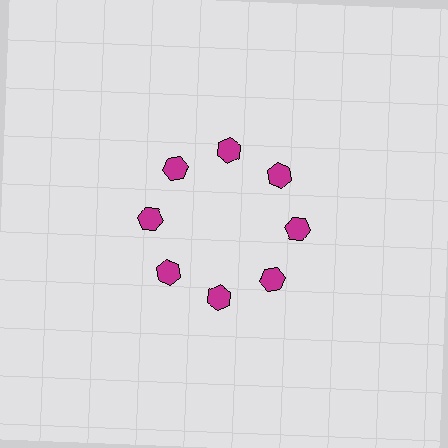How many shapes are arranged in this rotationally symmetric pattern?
There are 8 shapes, arranged in 8 groups of 1.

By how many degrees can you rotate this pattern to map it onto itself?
The pattern maps onto itself every 45 degrees of rotation.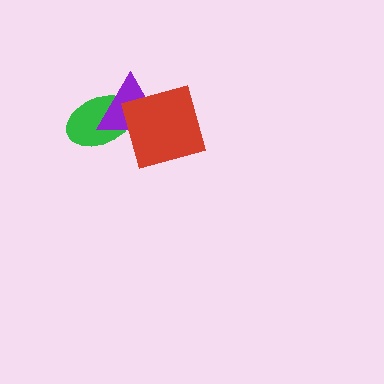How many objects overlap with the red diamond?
2 objects overlap with the red diamond.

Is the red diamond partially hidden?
No, no other shape covers it.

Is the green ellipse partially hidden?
Yes, it is partially covered by another shape.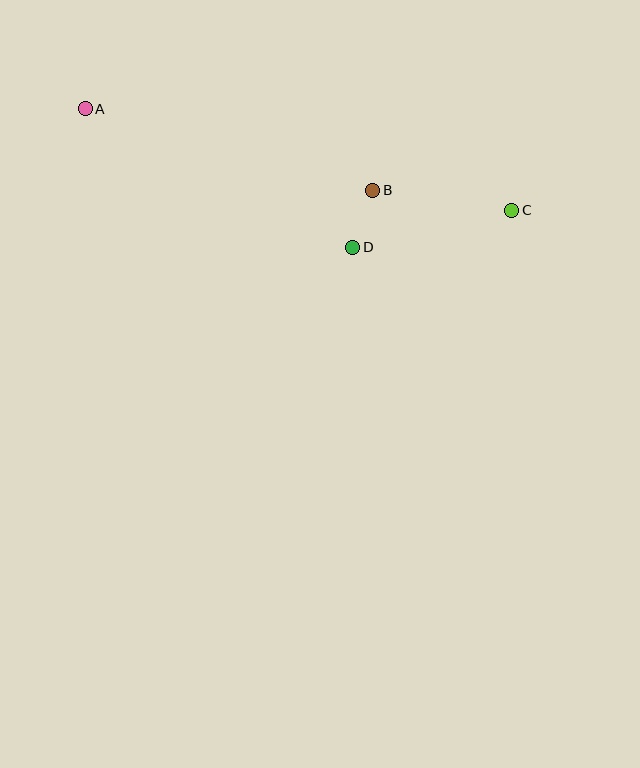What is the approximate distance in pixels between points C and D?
The distance between C and D is approximately 163 pixels.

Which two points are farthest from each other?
Points A and C are farthest from each other.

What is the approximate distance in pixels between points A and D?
The distance between A and D is approximately 301 pixels.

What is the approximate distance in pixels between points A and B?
The distance between A and B is approximately 299 pixels.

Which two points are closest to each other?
Points B and D are closest to each other.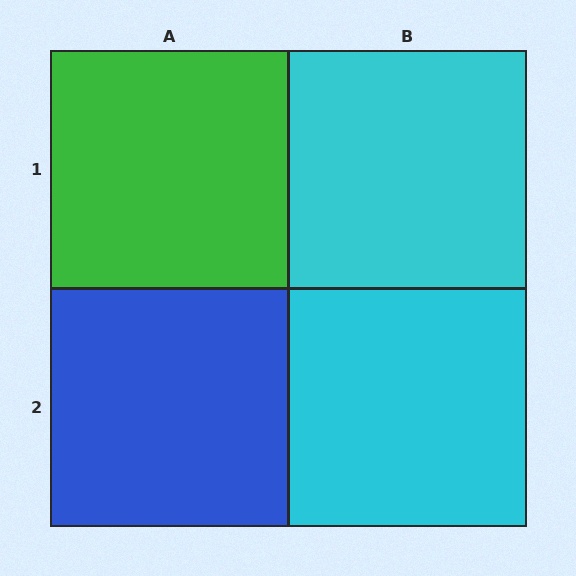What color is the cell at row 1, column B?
Cyan.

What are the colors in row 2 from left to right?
Blue, cyan.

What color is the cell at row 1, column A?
Green.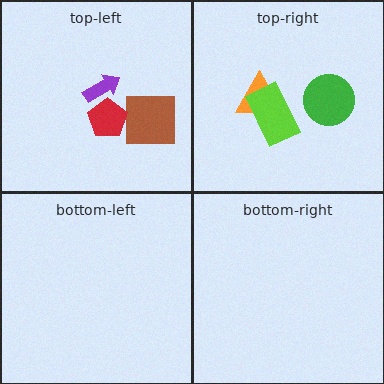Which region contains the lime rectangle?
The top-right region.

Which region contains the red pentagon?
The top-left region.